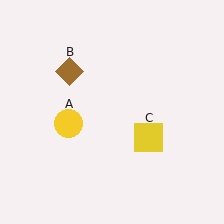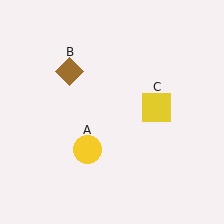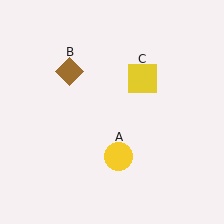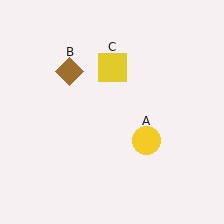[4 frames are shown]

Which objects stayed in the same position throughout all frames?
Brown diamond (object B) remained stationary.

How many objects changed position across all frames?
2 objects changed position: yellow circle (object A), yellow square (object C).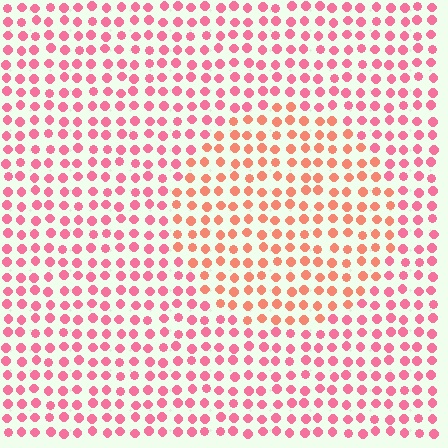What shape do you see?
I see a circle.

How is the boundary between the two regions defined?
The boundary is defined purely by a slight shift in hue (about 30 degrees). Spacing, size, and orientation are identical on both sides.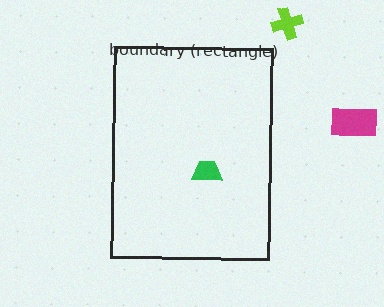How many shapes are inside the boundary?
1 inside, 2 outside.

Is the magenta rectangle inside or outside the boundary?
Outside.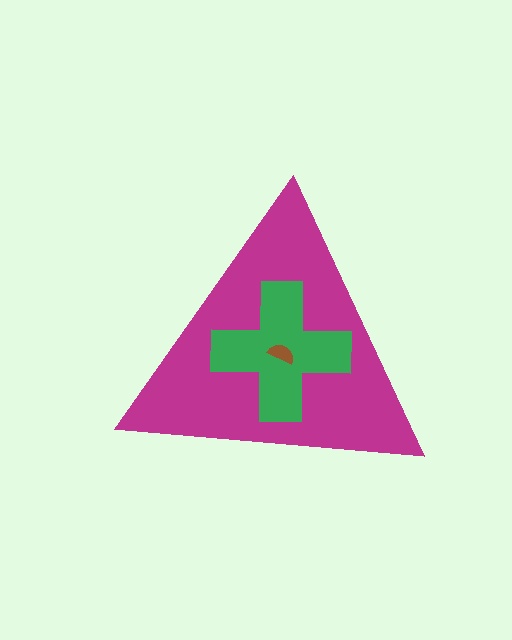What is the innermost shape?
The brown semicircle.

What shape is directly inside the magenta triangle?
The green cross.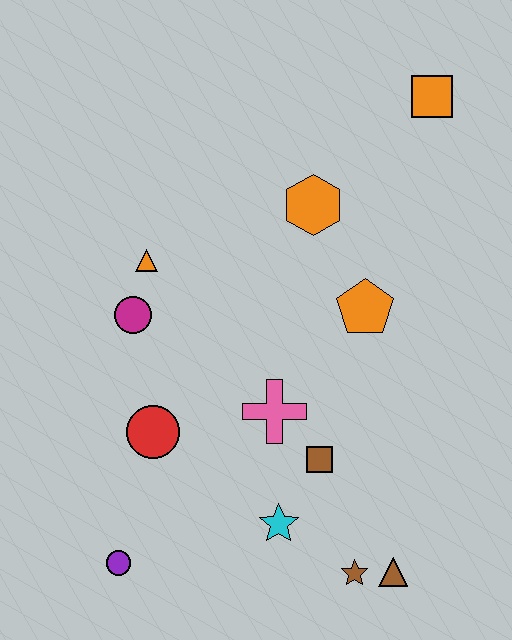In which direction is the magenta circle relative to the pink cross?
The magenta circle is to the left of the pink cross.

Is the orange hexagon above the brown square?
Yes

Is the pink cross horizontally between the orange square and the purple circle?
Yes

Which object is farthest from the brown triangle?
The orange square is farthest from the brown triangle.